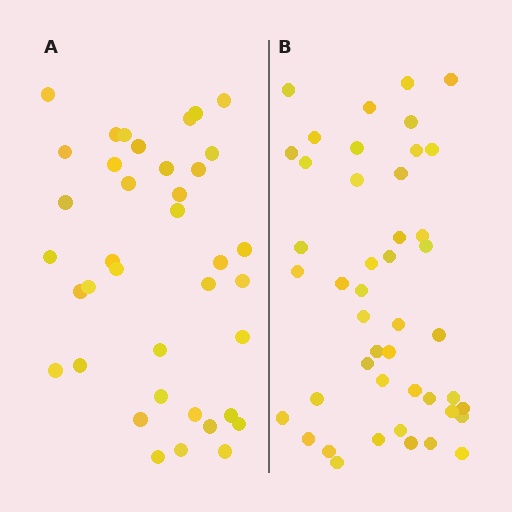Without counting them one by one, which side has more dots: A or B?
Region B (the right region) has more dots.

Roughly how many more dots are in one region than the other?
Region B has roughly 8 or so more dots than region A.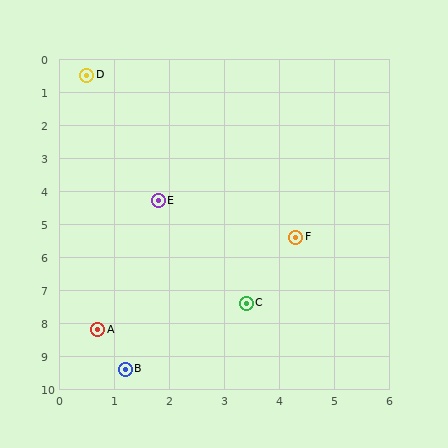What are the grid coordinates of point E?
Point E is at approximately (1.8, 4.3).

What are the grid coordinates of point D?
Point D is at approximately (0.5, 0.5).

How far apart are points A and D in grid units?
Points A and D are about 7.7 grid units apart.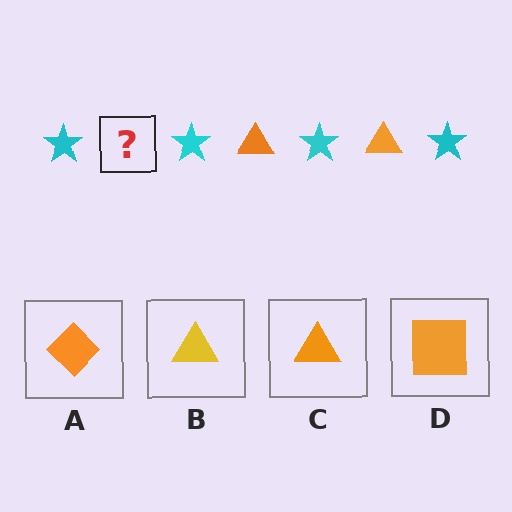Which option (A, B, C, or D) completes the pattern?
C.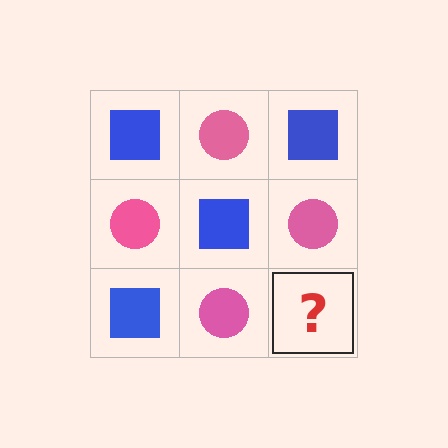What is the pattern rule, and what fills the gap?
The rule is that it alternates blue square and pink circle in a checkerboard pattern. The gap should be filled with a blue square.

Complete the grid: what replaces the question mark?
The question mark should be replaced with a blue square.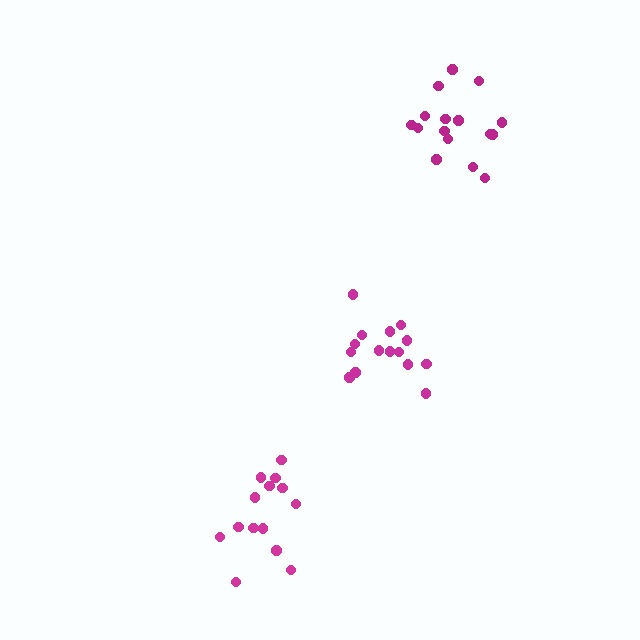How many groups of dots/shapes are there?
There are 3 groups.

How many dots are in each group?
Group 1: 14 dots, Group 2: 15 dots, Group 3: 16 dots (45 total).